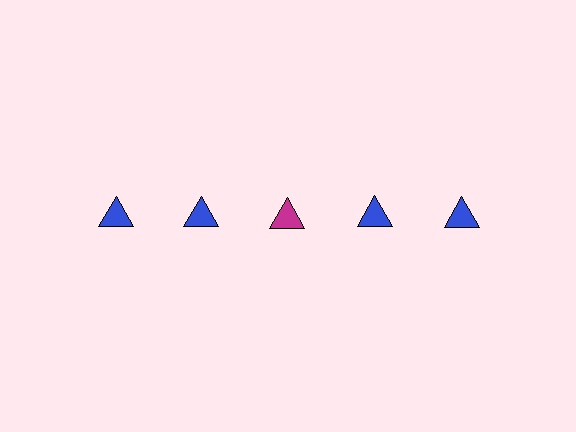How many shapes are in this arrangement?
There are 5 shapes arranged in a grid pattern.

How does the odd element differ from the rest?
It has a different color: magenta instead of blue.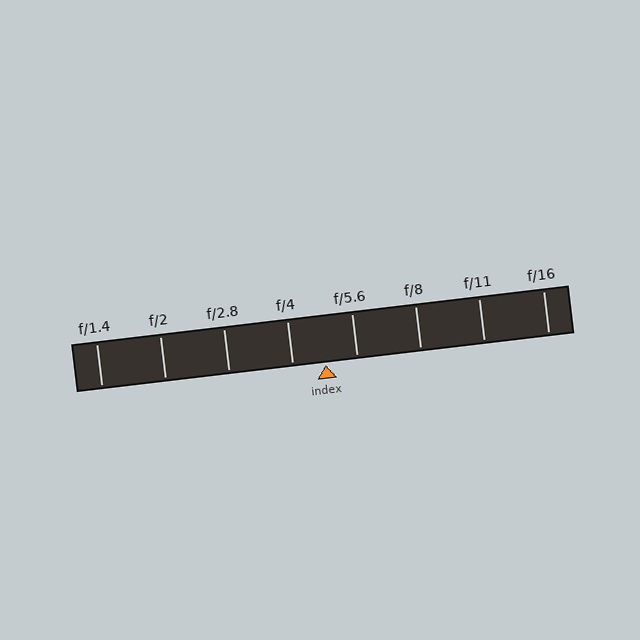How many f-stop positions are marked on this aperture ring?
There are 8 f-stop positions marked.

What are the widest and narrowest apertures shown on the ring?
The widest aperture shown is f/1.4 and the narrowest is f/16.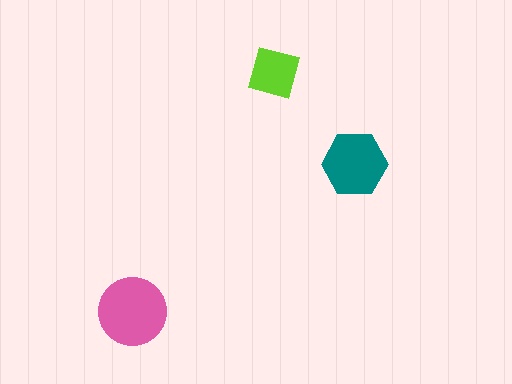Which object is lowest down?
The pink circle is bottommost.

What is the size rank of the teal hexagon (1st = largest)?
2nd.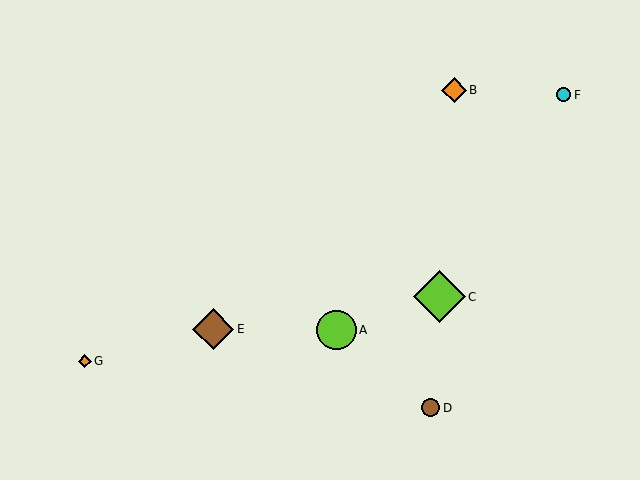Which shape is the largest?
The lime diamond (labeled C) is the largest.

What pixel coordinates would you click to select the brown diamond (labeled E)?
Click at (213, 329) to select the brown diamond E.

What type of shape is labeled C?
Shape C is a lime diamond.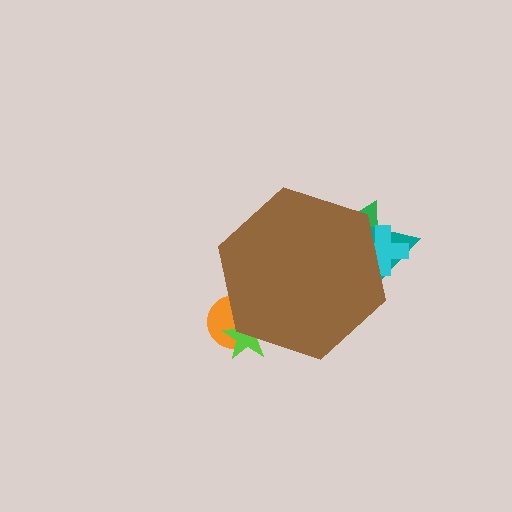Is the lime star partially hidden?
Yes, the lime star is partially hidden behind the brown hexagon.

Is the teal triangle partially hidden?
Yes, the teal triangle is partially hidden behind the brown hexagon.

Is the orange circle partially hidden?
Yes, the orange circle is partially hidden behind the brown hexagon.